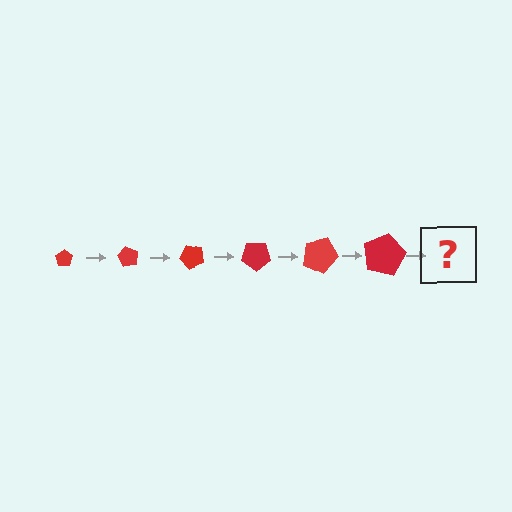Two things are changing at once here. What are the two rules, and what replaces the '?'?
The two rules are that the pentagon grows larger each step and it rotates 60 degrees each step. The '?' should be a pentagon, larger than the previous one and rotated 360 degrees from the start.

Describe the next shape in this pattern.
It should be a pentagon, larger than the previous one and rotated 360 degrees from the start.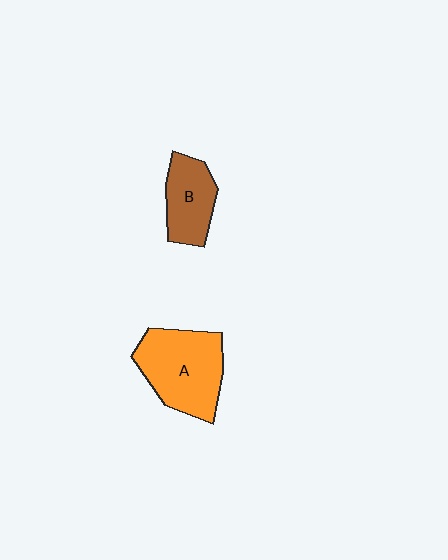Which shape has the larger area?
Shape A (orange).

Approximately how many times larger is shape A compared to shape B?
Approximately 1.6 times.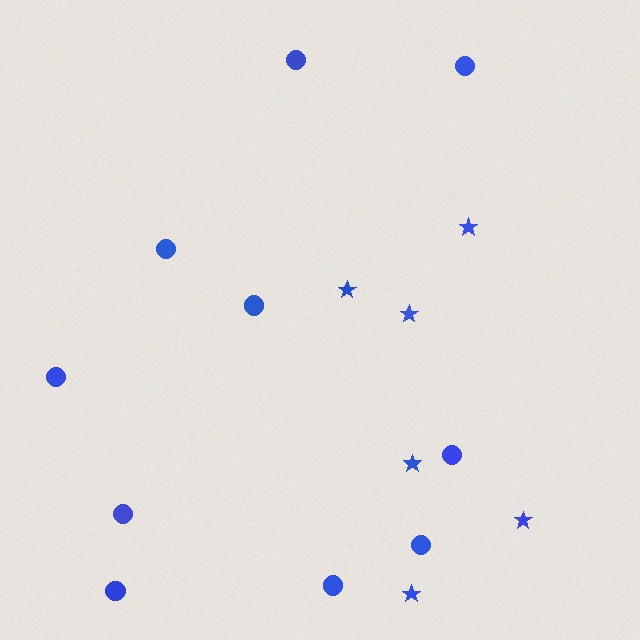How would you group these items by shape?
There are 2 groups: one group of stars (6) and one group of circles (10).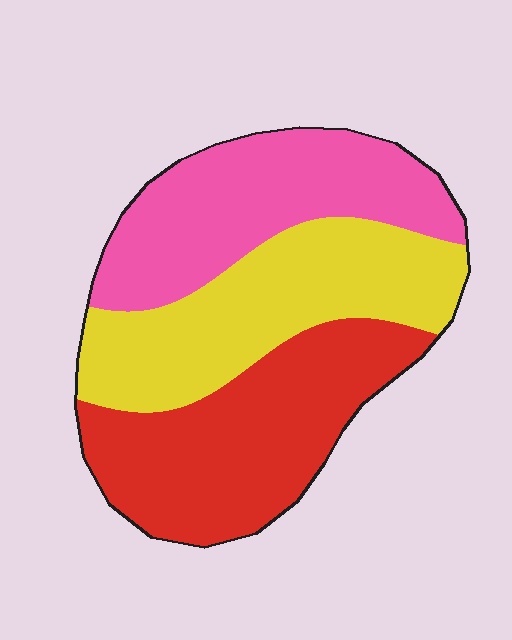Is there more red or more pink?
Red.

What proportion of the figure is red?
Red takes up between a quarter and a half of the figure.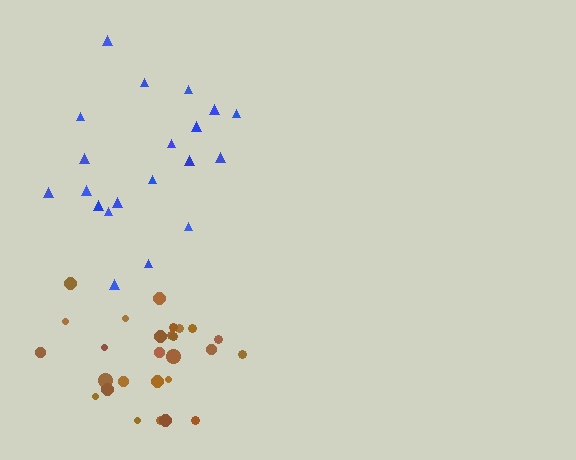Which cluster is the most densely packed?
Brown.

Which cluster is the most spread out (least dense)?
Blue.